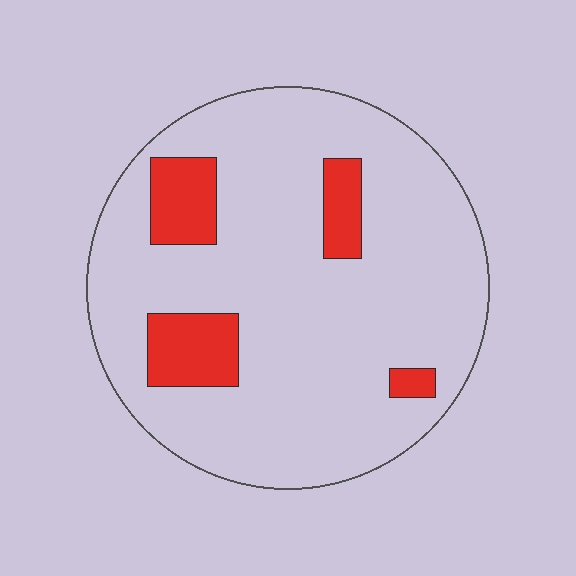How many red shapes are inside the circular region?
4.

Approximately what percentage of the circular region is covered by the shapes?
Approximately 15%.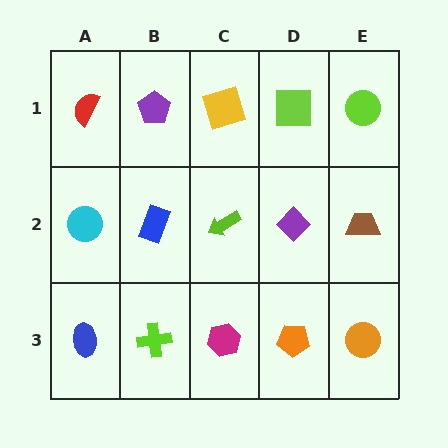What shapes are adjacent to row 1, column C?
A lime arrow (row 2, column C), a purple pentagon (row 1, column B), a lime square (row 1, column D).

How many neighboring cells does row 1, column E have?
2.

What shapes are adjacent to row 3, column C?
A lime arrow (row 2, column C), a lime cross (row 3, column B), an orange pentagon (row 3, column D).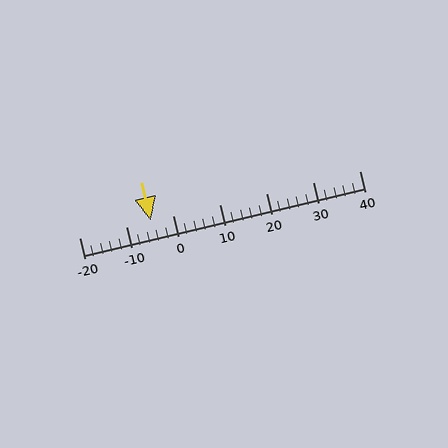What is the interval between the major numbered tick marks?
The major tick marks are spaced 10 units apart.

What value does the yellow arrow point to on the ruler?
The yellow arrow points to approximately -5.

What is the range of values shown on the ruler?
The ruler shows values from -20 to 40.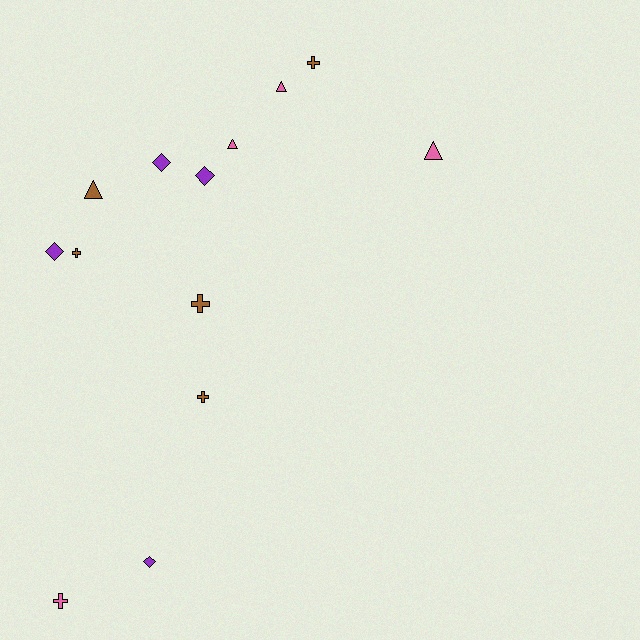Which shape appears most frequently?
Cross, with 5 objects.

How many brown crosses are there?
There are 4 brown crosses.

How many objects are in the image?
There are 13 objects.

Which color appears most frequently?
Brown, with 5 objects.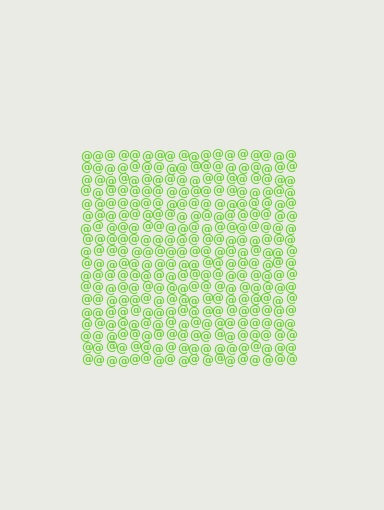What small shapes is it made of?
It is made of small at signs.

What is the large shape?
The large shape is a square.